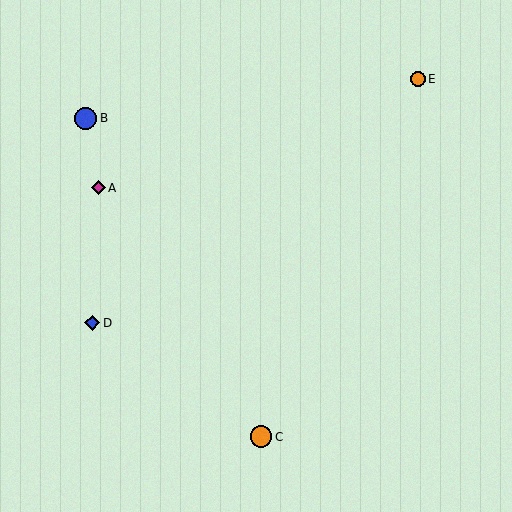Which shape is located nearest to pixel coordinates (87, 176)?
The magenta diamond (labeled A) at (99, 188) is nearest to that location.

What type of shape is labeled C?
Shape C is an orange circle.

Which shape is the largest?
The blue circle (labeled B) is the largest.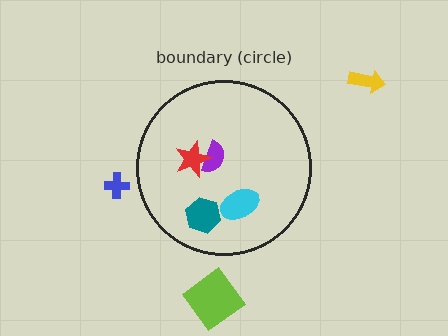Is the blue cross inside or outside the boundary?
Outside.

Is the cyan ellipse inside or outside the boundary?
Inside.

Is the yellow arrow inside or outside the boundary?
Outside.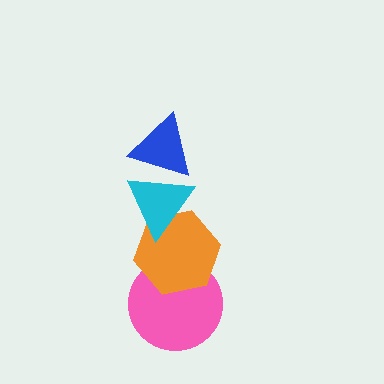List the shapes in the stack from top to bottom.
From top to bottom: the blue triangle, the cyan triangle, the orange hexagon, the pink circle.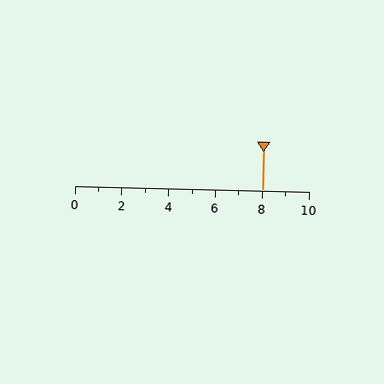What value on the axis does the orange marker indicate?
The marker indicates approximately 8.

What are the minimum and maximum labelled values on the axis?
The axis runs from 0 to 10.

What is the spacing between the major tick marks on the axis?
The major ticks are spaced 2 apart.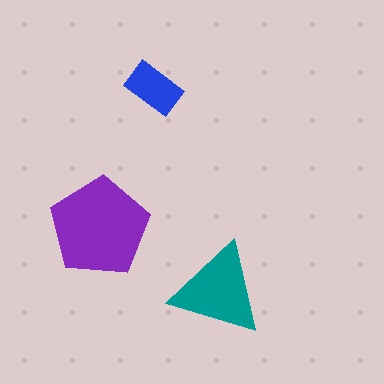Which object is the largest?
The purple pentagon.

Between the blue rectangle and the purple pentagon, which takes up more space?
The purple pentagon.